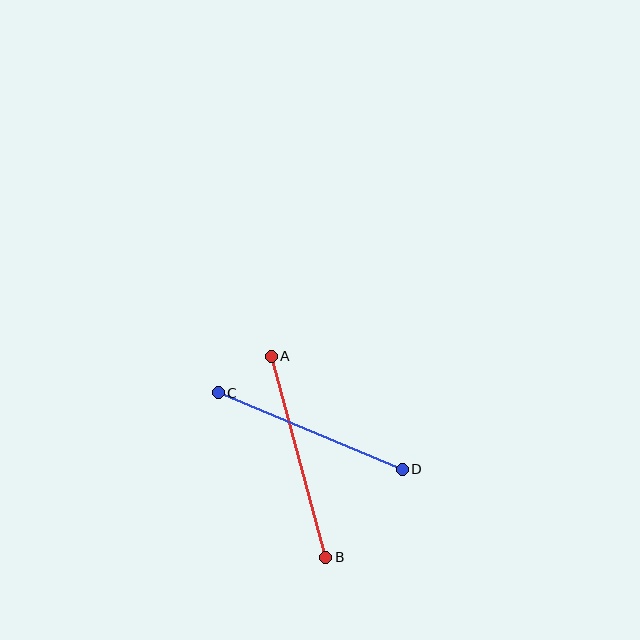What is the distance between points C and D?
The distance is approximately 199 pixels.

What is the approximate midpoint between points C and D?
The midpoint is at approximately (310, 431) pixels.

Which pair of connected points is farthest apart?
Points A and B are farthest apart.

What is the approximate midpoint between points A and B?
The midpoint is at approximately (298, 457) pixels.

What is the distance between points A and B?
The distance is approximately 209 pixels.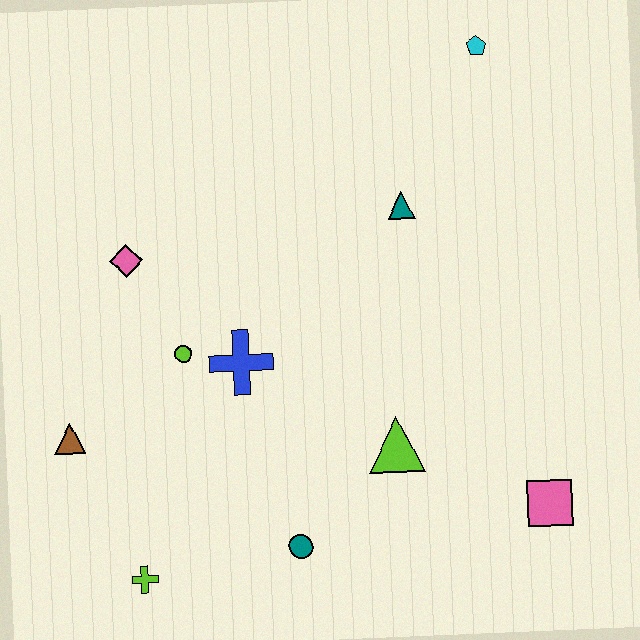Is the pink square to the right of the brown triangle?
Yes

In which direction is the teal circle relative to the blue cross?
The teal circle is below the blue cross.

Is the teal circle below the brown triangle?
Yes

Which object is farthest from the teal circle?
The cyan pentagon is farthest from the teal circle.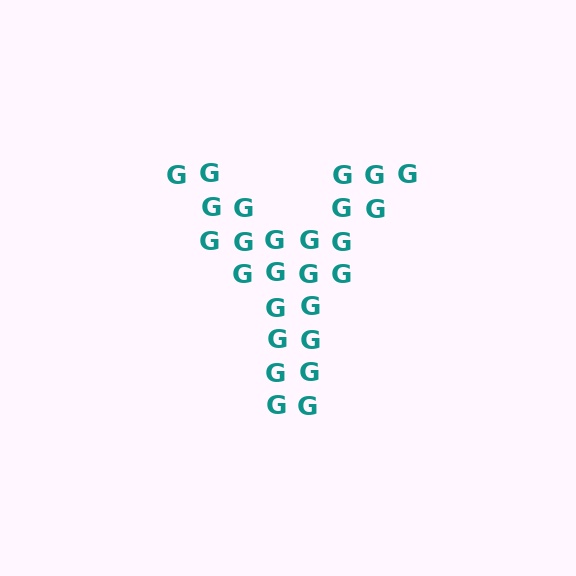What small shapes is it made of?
It is made of small letter G's.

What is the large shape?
The large shape is the letter Y.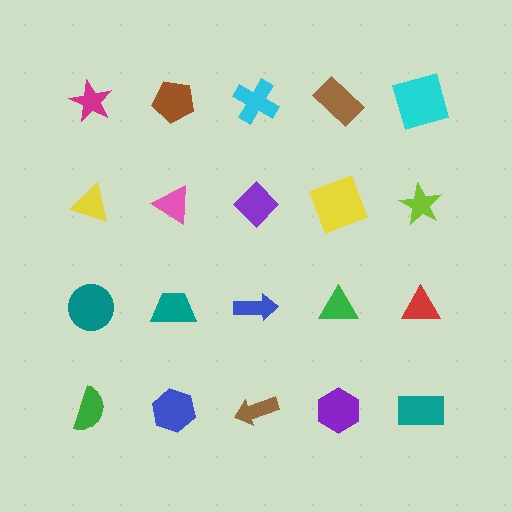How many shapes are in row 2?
5 shapes.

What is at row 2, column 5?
A lime star.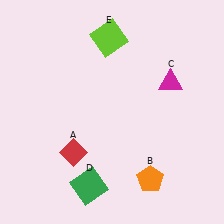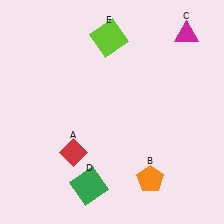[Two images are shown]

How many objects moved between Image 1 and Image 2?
1 object moved between the two images.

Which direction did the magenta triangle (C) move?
The magenta triangle (C) moved up.